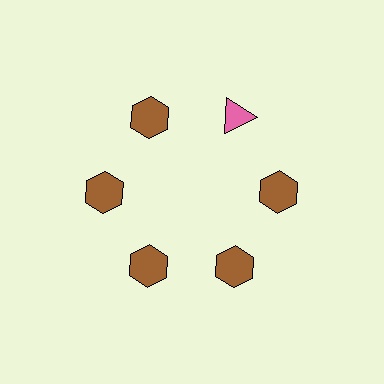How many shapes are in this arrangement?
There are 6 shapes arranged in a ring pattern.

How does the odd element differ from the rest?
It differs in both color (pink instead of brown) and shape (triangle instead of hexagon).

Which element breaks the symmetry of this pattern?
The pink triangle at roughly the 1 o'clock position breaks the symmetry. All other shapes are brown hexagons.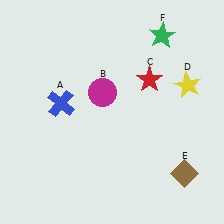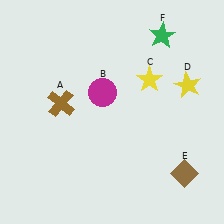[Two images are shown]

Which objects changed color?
A changed from blue to brown. C changed from red to yellow.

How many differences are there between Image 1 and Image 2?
There are 2 differences between the two images.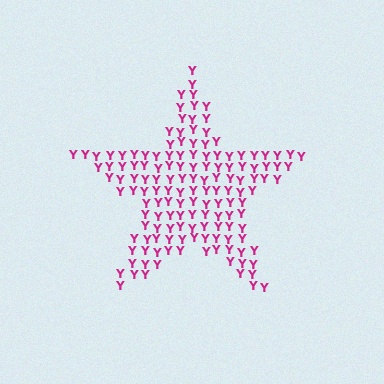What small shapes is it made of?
It is made of small letter Y's.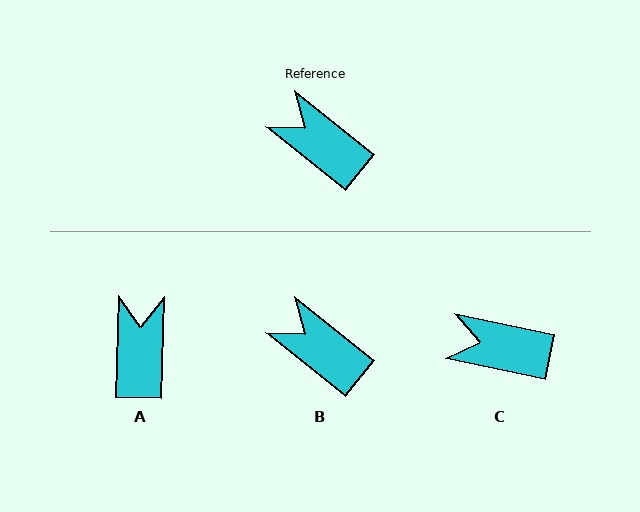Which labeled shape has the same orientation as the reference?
B.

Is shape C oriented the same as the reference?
No, it is off by about 27 degrees.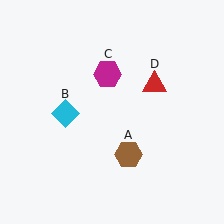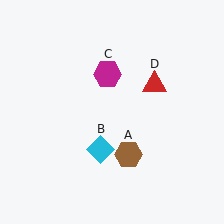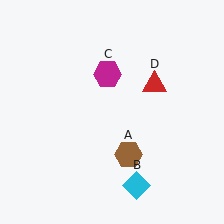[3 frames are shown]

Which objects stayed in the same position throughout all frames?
Brown hexagon (object A) and magenta hexagon (object C) and red triangle (object D) remained stationary.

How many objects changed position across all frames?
1 object changed position: cyan diamond (object B).